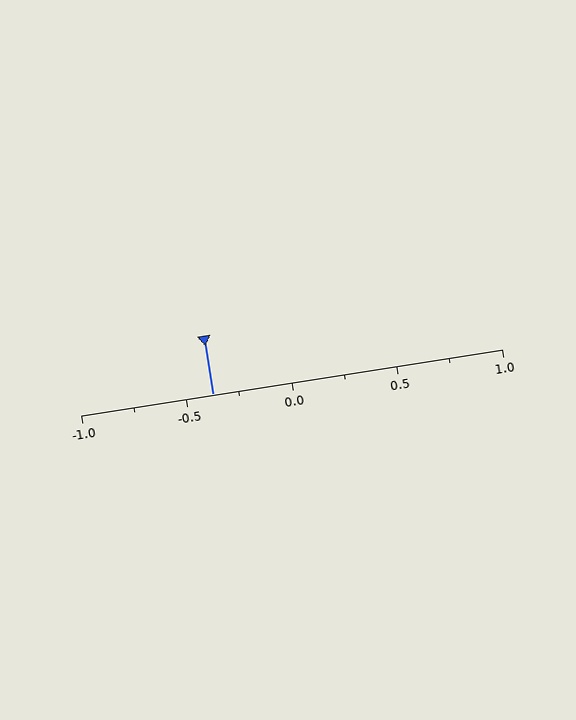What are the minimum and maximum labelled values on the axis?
The axis runs from -1.0 to 1.0.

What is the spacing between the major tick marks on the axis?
The major ticks are spaced 0.5 apart.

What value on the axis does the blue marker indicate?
The marker indicates approximately -0.38.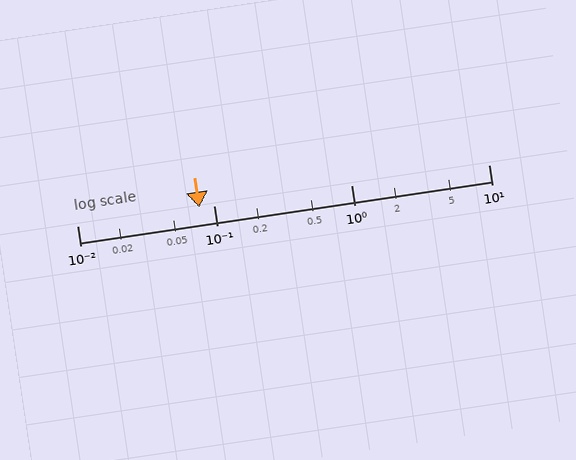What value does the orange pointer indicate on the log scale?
The pointer indicates approximately 0.078.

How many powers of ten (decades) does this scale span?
The scale spans 3 decades, from 0.01 to 10.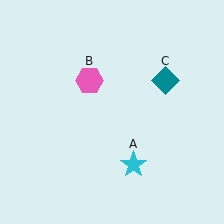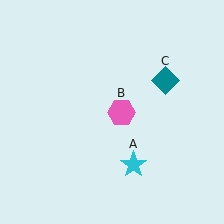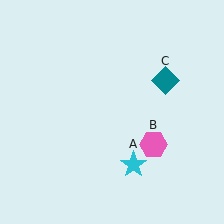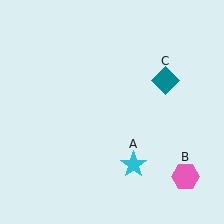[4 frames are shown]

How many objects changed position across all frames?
1 object changed position: pink hexagon (object B).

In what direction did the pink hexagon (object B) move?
The pink hexagon (object B) moved down and to the right.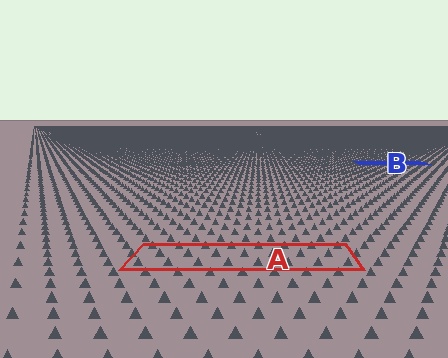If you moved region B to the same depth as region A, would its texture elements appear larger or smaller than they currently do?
They would appear larger. At a closer depth, the same texture elements are projected at a bigger on-screen size.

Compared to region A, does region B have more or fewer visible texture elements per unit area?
Region B has more texture elements per unit area — they are packed more densely because it is farther away.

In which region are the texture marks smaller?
The texture marks are smaller in region B, because it is farther away.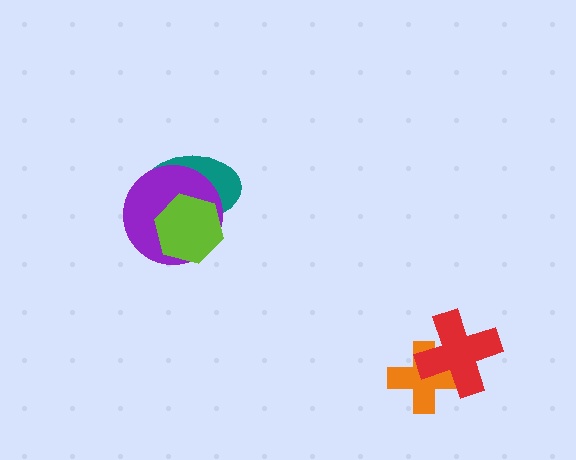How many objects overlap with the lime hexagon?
2 objects overlap with the lime hexagon.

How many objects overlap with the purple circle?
2 objects overlap with the purple circle.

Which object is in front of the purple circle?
The lime hexagon is in front of the purple circle.